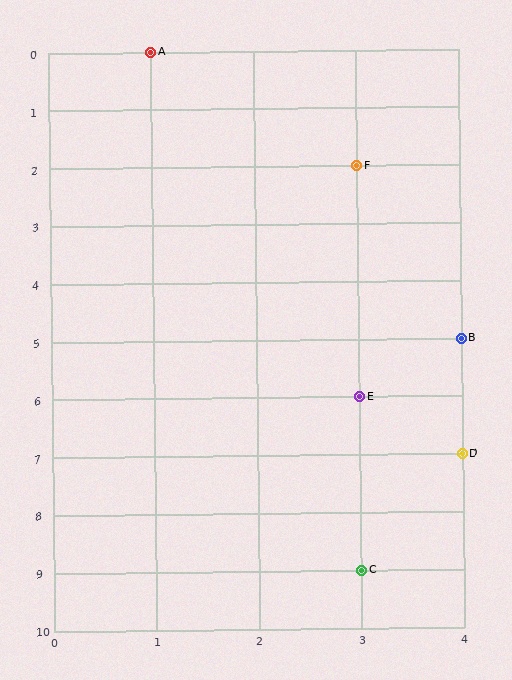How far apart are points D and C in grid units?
Points D and C are 1 column and 2 rows apart (about 2.2 grid units diagonally).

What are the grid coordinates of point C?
Point C is at grid coordinates (3, 9).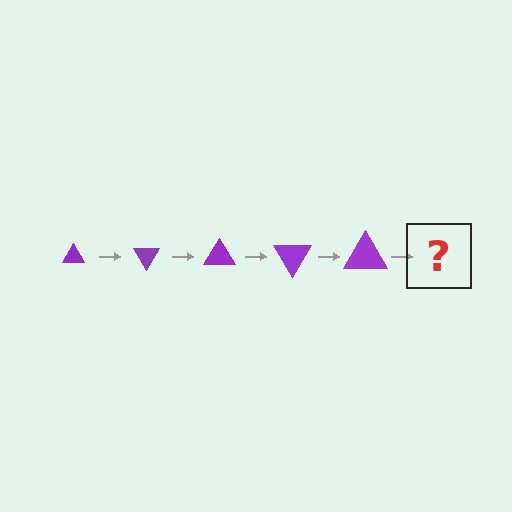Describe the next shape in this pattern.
It should be a triangle, larger than the previous one and rotated 300 degrees from the start.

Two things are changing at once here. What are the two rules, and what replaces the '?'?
The two rules are that the triangle grows larger each step and it rotates 60 degrees each step. The '?' should be a triangle, larger than the previous one and rotated 300 degrees from the start.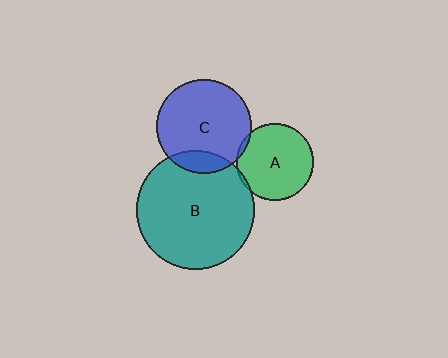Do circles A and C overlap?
Yes.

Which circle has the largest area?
Circle B (teal).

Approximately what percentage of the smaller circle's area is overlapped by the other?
Approximately 5%.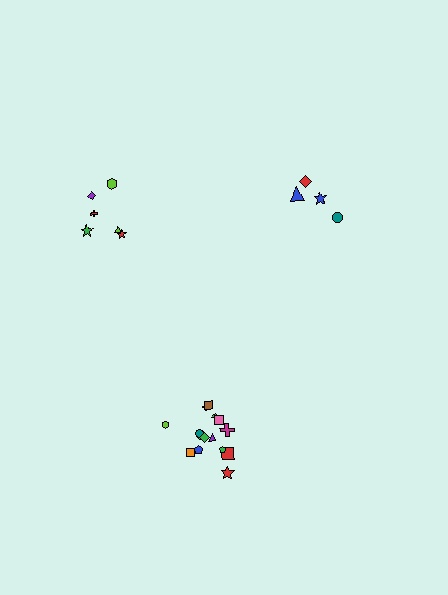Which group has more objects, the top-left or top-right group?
The top-left group.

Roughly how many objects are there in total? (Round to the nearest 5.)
Roughly 25 objects in total.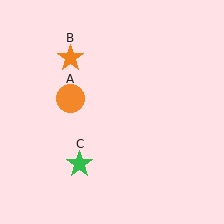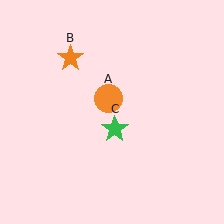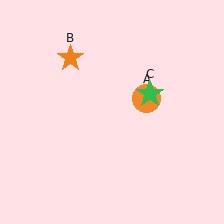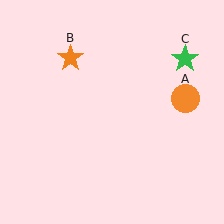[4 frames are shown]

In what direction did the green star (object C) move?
The green star (object C) moved up and to the right.